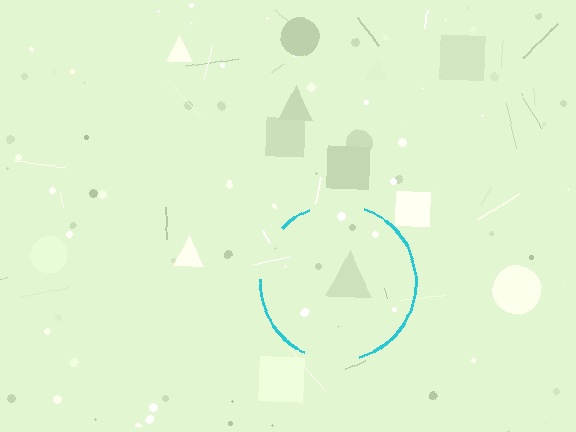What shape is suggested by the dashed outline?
The dashed outline suggests a circle.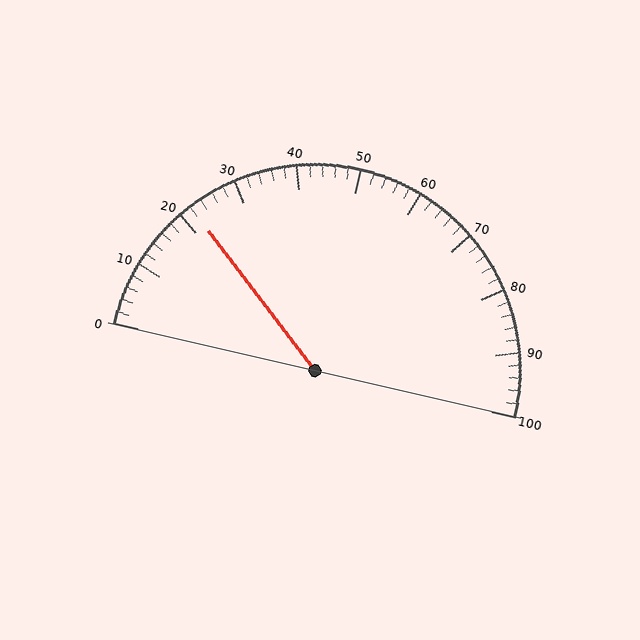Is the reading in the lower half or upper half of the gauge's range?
The reading is in the lower half of the range (0 to 100).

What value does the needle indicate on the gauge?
The needle indicates approximately 22.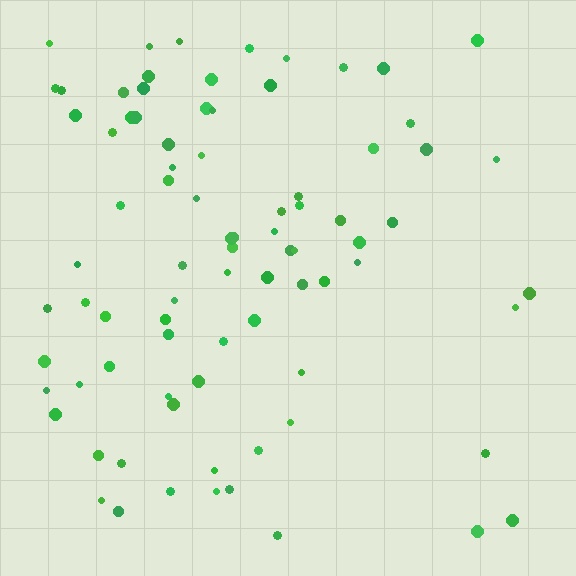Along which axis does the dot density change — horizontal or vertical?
Horizontal.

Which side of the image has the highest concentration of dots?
The left.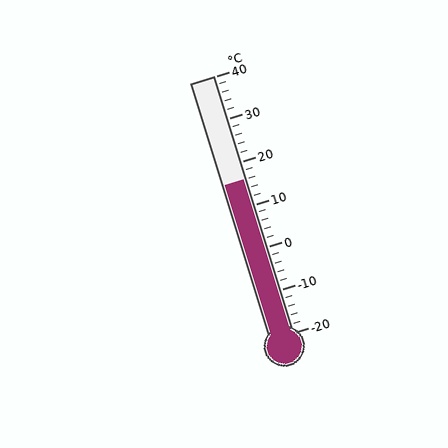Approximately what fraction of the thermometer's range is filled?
The thermometer is filled to approximately 60% of its range.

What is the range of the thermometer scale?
The thermometer scale ranges from -20°C to 40°C.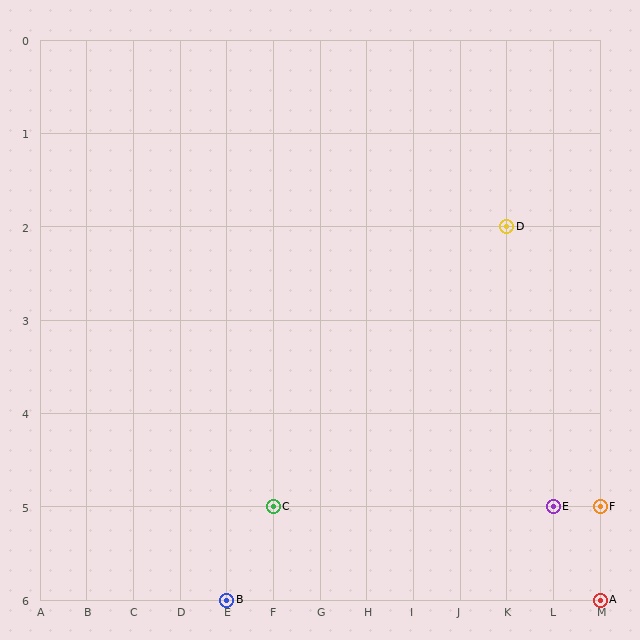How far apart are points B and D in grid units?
Points B and D are 6 columns and 4 rows apart (about 7.2 grid units diagonally).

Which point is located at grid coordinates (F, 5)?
Point C is at (F, 5).